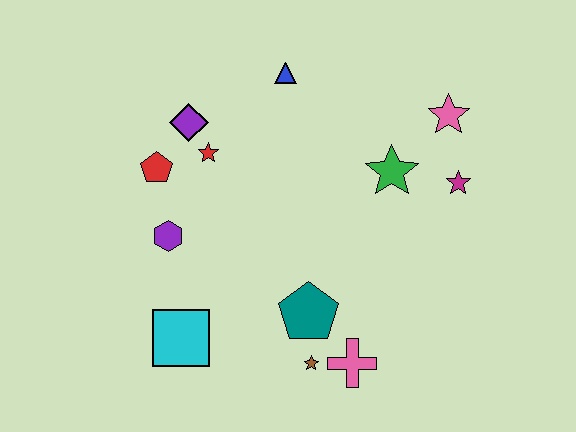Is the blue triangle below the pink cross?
No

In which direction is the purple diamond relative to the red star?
The purple diamond is above the red star.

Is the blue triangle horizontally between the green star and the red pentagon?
Yes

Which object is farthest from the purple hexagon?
The pink star is farthest from the purple hexagon.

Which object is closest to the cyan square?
The purple hexagon is closest to the cyan square.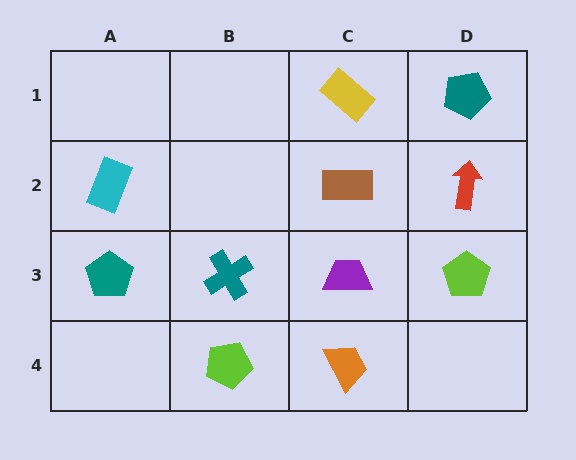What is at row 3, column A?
A teal pentagon.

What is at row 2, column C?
A brown rectangle.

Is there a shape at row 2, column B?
No, that cell is empty.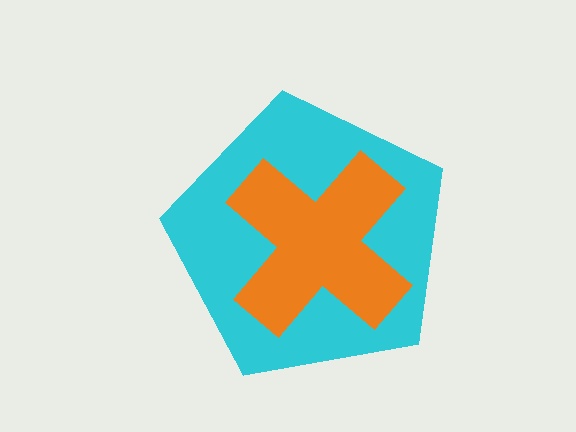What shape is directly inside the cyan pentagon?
The orange cross.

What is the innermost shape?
The orange cross.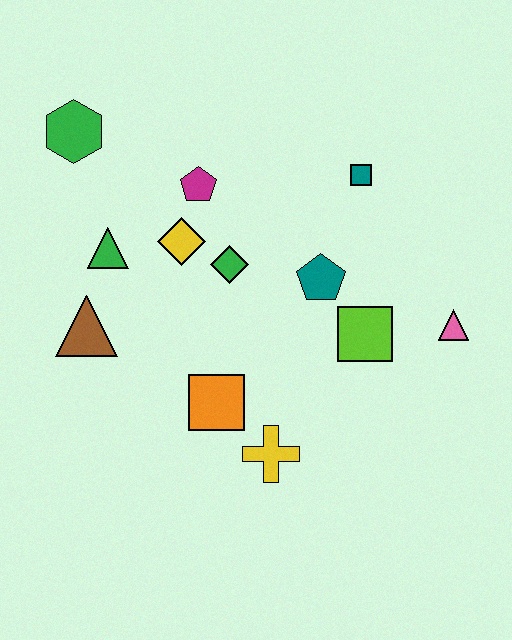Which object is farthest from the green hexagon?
The pink triangle is farthest from the green hexagon.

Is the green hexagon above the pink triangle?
Yes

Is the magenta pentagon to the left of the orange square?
Yes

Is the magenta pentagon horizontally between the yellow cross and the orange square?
No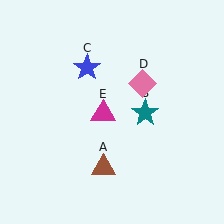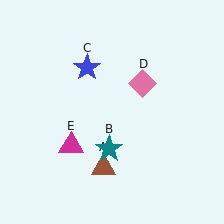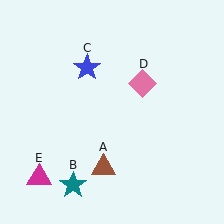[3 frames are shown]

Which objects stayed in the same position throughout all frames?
Brown triangle (object A) and blue star (object C) and pink diamond (object D) remained stationary.